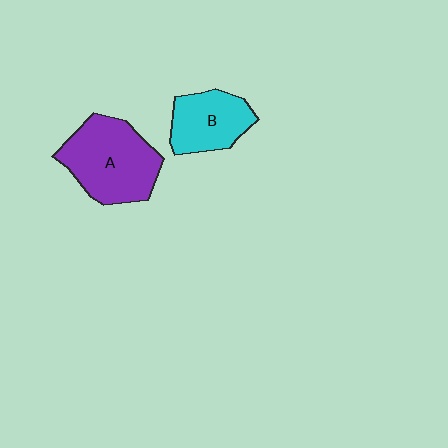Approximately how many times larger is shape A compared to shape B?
Approximately 1.5 times.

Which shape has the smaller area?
Shape B (cyan).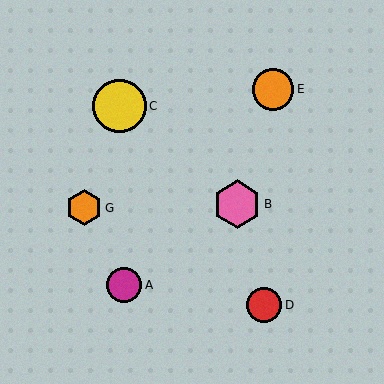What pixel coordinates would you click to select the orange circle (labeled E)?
Click at (273, 89) to select the orange circle E.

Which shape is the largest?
The yellow circle (labeled C) is the largest.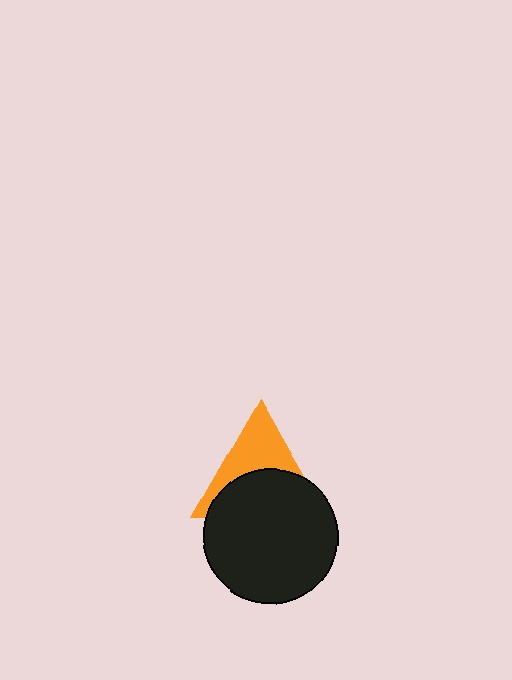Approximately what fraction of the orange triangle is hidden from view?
Roughly 55% of the orange triangle is hidden behind the black circle.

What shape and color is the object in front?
The object in front is a black circle.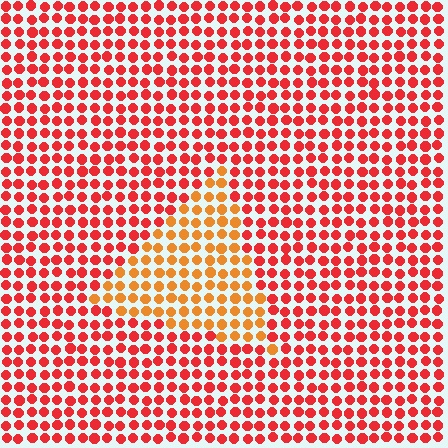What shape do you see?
I see a triangle.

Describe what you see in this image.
The image is filled with small red elements in a uniform arrangement. A triangle-shaped region is visible where the elements are tinted to a slightly different hue, forming a subtle color boundary.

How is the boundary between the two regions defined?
The boundary is defined purely by a slight shift in hue (about 33 degrees). Spacing, size, and orientation are identical on both sides.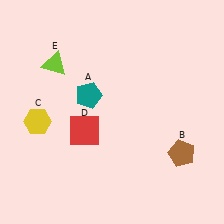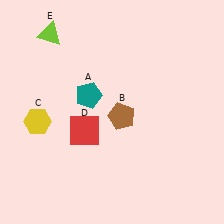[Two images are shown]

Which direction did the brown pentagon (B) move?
The brown pentagon (B) moved left.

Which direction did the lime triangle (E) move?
The lime triangle (E) moved up.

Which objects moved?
The objects that moved are: the brown pentagon (B), the lime triangle (E).